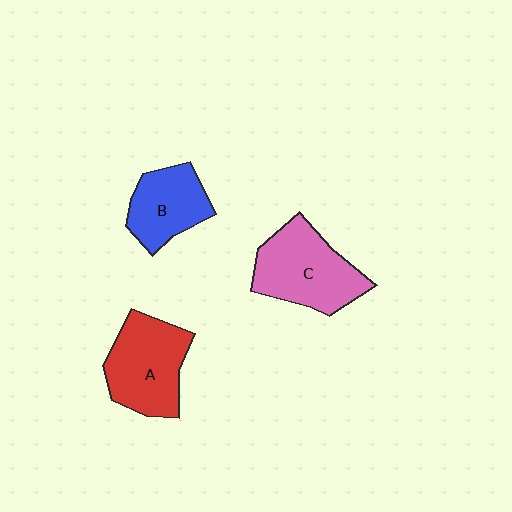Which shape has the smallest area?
Shape B (blue).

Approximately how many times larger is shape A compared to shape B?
Approximately 1.3 times.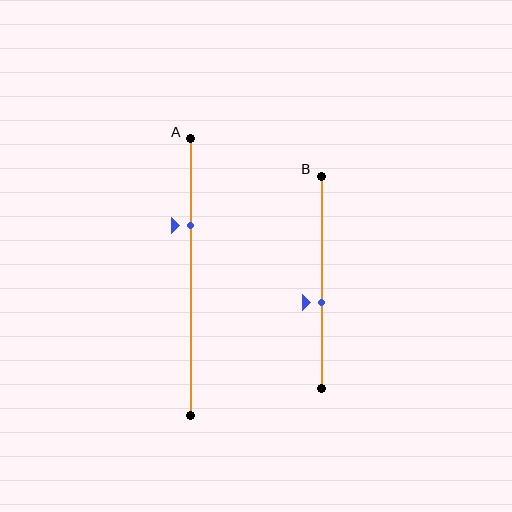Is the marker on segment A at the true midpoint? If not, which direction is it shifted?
No, the marker on segment A is shifted upward by about 19% of the segment length.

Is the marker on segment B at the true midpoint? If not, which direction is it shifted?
No, the marker on segment B is shifted downward by about 9% of the segment length.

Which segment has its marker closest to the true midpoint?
Segment B has its marker closest to the true midpoint.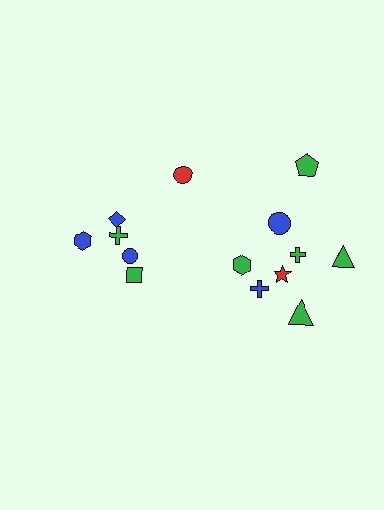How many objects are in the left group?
There are 6 objects.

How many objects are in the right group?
There are 8 objects.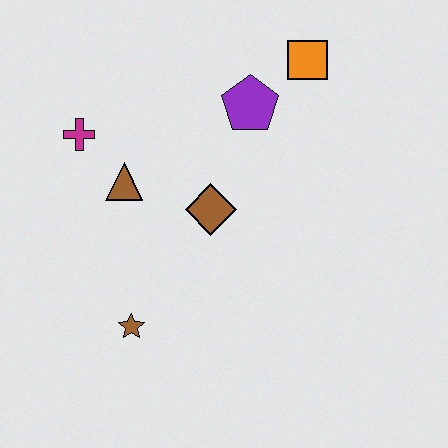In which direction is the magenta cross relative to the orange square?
The magenta cross is to the left of the orange square.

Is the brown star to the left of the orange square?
Yes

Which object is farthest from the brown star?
The orange square is farthest from the brown star.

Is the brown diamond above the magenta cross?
No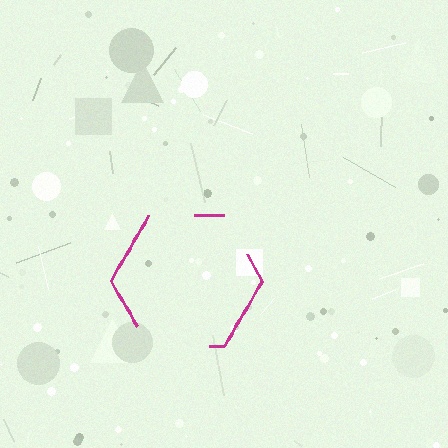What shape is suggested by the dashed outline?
The dashed outline suggests a hexagon.